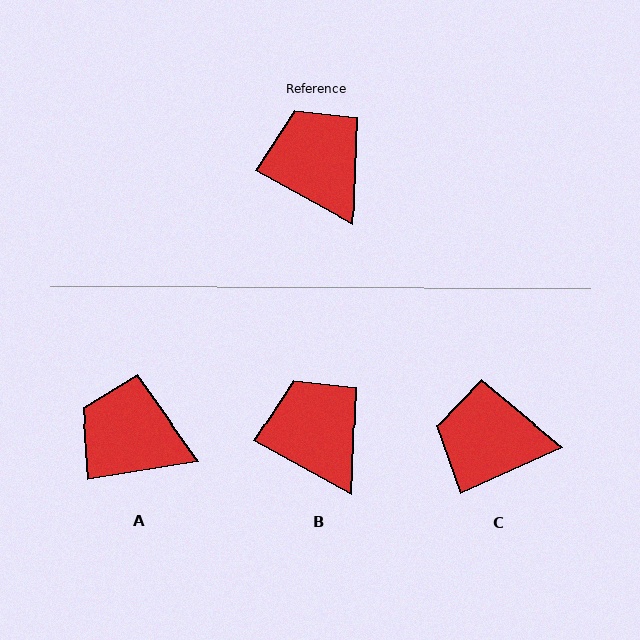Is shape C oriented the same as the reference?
No, it is off by about 53 degrees.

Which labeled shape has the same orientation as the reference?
B.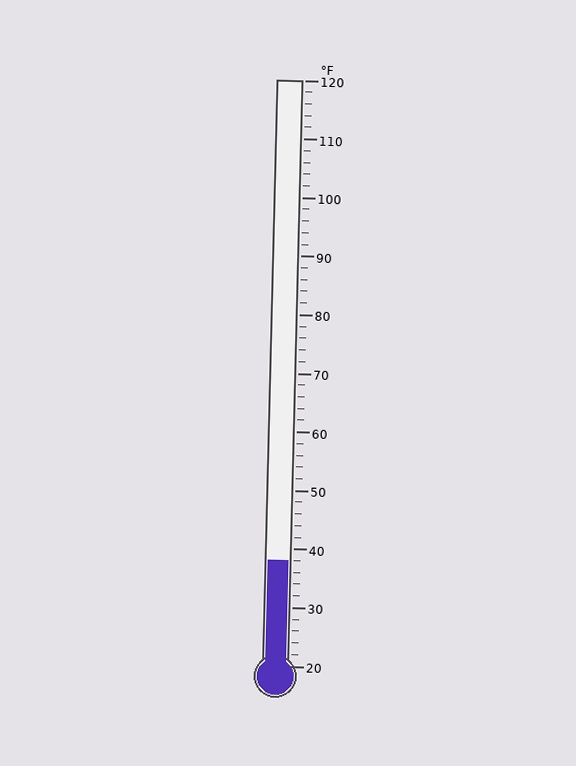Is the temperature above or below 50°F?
The temperature is below 50°F.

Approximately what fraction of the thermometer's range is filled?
The thermometer is filled to approximately 20% of its range.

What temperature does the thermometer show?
The thermometer shows approximately 38°F.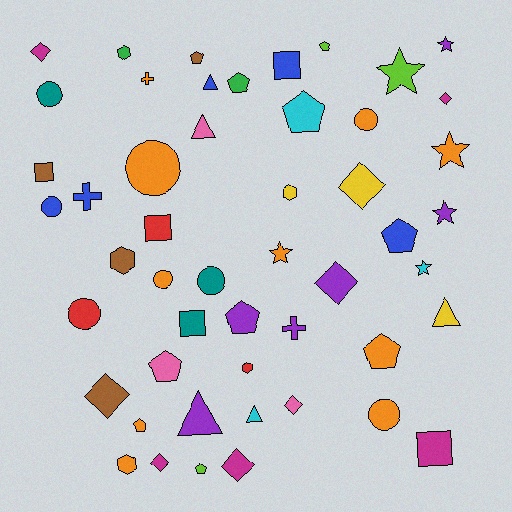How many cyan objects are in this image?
There are 3 cyan objects.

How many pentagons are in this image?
There are 10 pentagons.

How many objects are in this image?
There are 50 objects.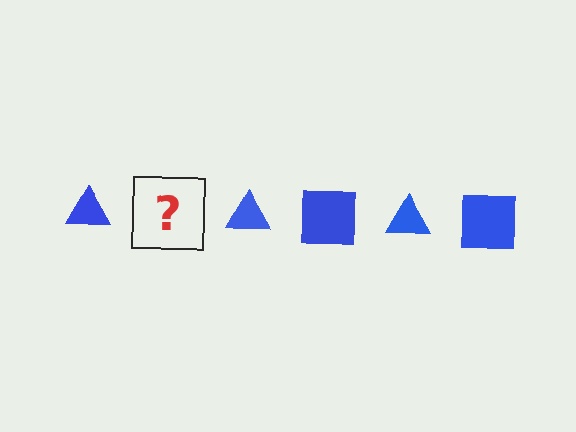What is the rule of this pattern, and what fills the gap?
The rule is that the pattern cycles through triangle, square shapes in blue. The gap should be filled with a blue square.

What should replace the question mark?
The question mark should be replaced with a blue square.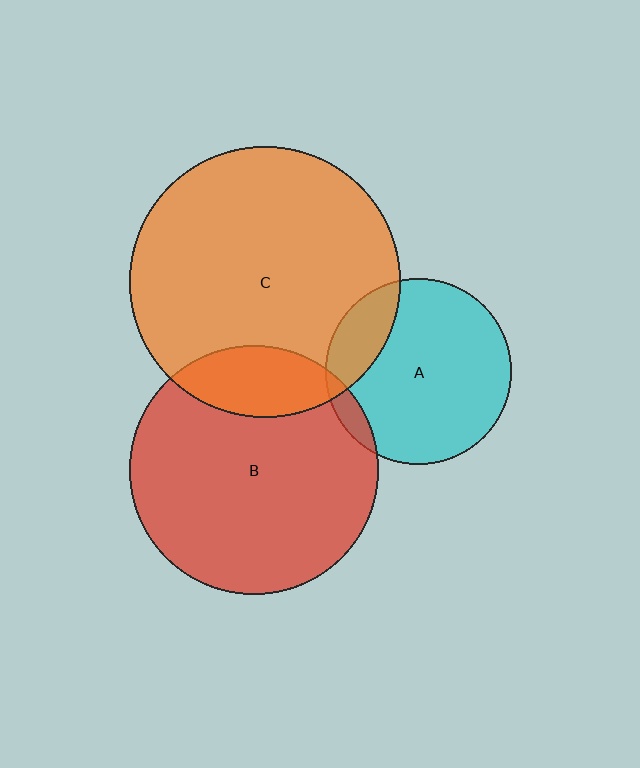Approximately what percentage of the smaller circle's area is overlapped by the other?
Approximately 5%.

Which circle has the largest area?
Circle C (orange).